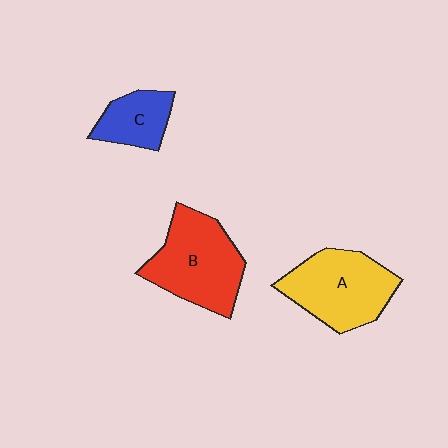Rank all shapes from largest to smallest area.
From largest to smallest: B (red), A (yellow), C (blue).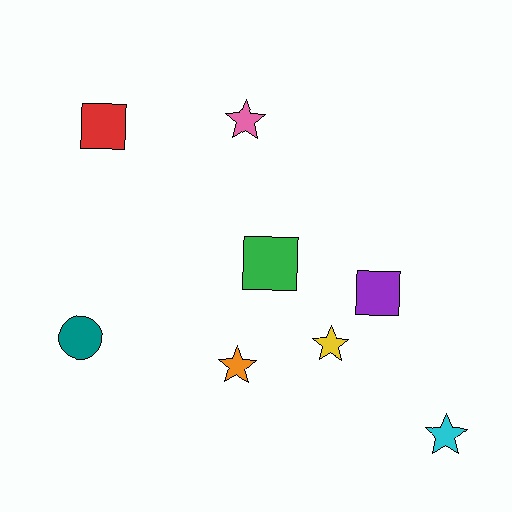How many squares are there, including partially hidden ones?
There are 3 squares.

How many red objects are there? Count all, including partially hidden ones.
There is 1 red object.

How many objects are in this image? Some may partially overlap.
There are 8 objects.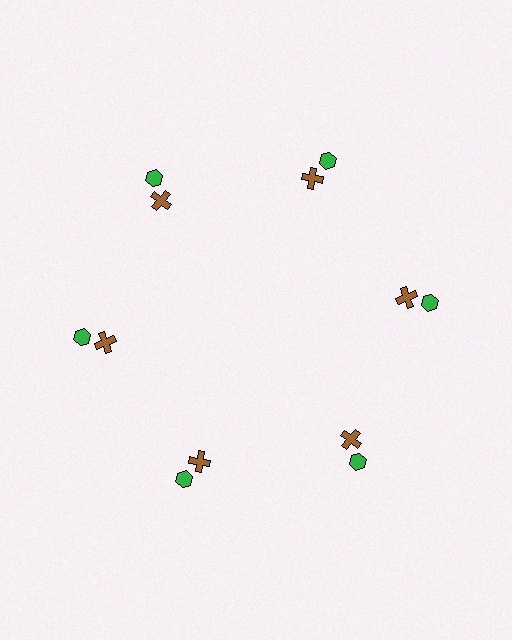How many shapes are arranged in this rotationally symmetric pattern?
There are 12 shapes, arranged in 6 groups of 2.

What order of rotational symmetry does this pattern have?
This pattern has 6-fold rotational symmetry.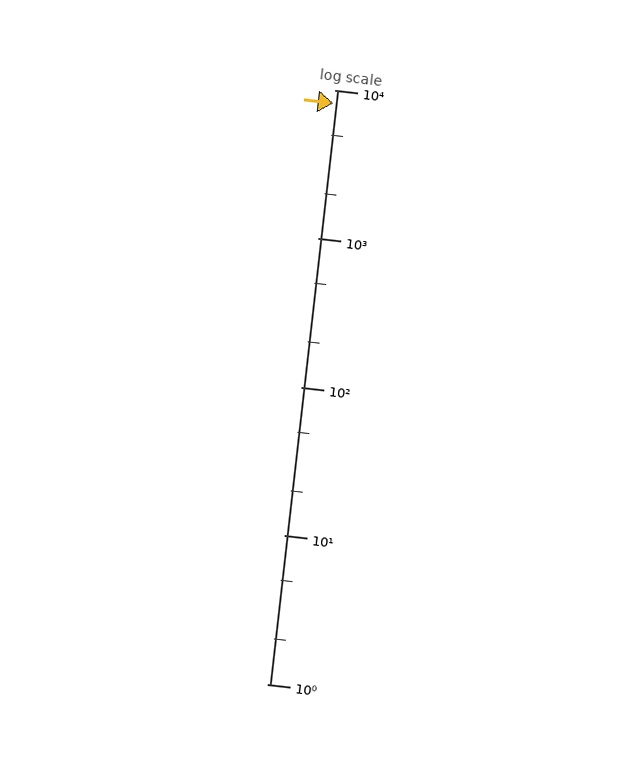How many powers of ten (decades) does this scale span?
The scale spans 4 decades, from 1 to 10000.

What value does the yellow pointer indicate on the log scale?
The pointer indicates approximately 8100.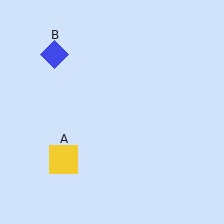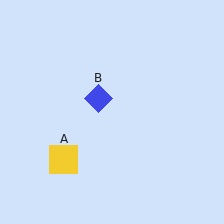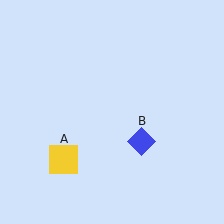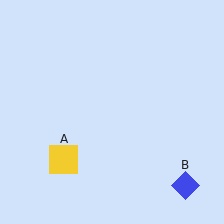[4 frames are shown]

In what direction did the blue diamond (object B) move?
The blue diamond (object B) moved down and to the right.